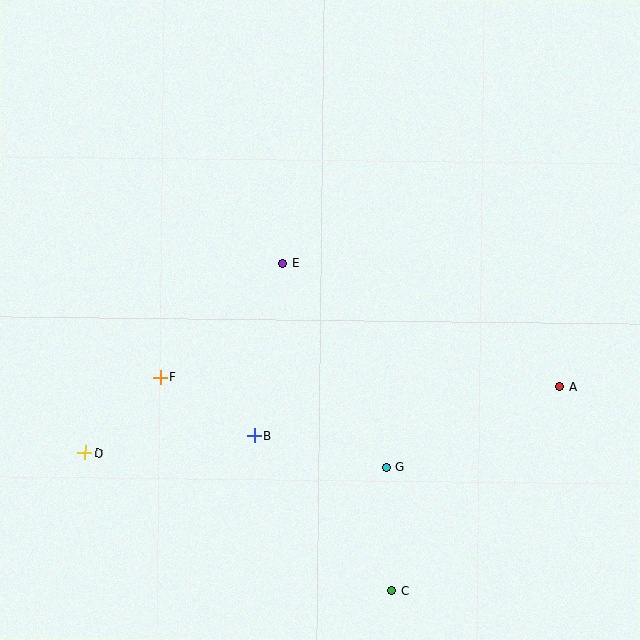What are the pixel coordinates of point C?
Point C is at (391, 591).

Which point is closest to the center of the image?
Point E at (282, 263) is closest to the center.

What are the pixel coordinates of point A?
Point A is at (560, 386).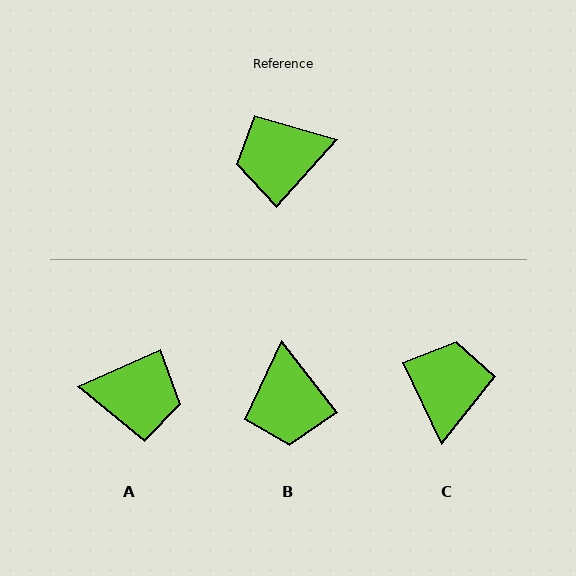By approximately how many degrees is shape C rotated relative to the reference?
Approximately 112 degrees clockwise.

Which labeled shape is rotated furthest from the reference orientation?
A, about 156 degrees away.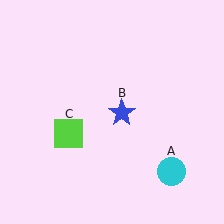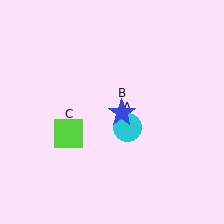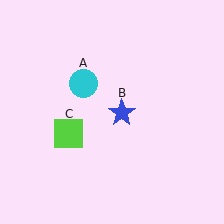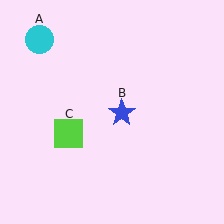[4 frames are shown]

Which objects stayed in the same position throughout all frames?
Blue star (object B) and lime square (object C) remained stationary.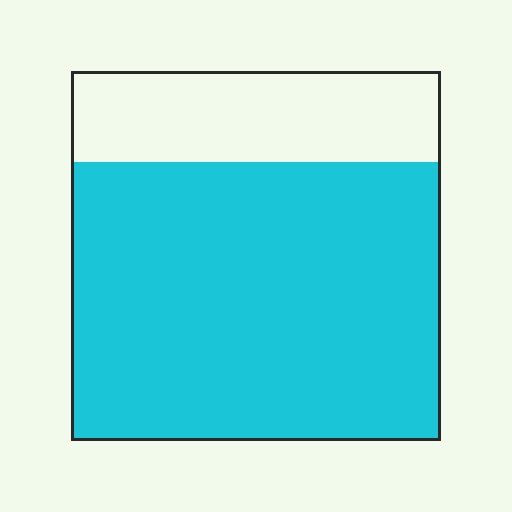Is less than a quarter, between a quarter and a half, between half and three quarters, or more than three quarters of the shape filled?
More than three quarters.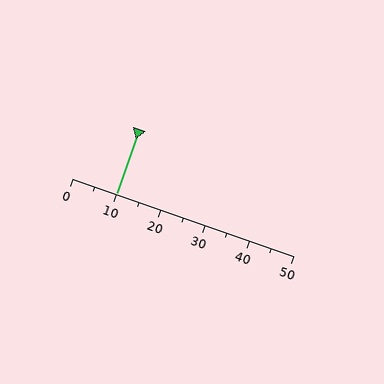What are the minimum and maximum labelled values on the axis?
The axis runs from 0 to 50.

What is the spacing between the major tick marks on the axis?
The major ticks are spaced 10 apart.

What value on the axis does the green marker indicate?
The marker indicates approximately 10.